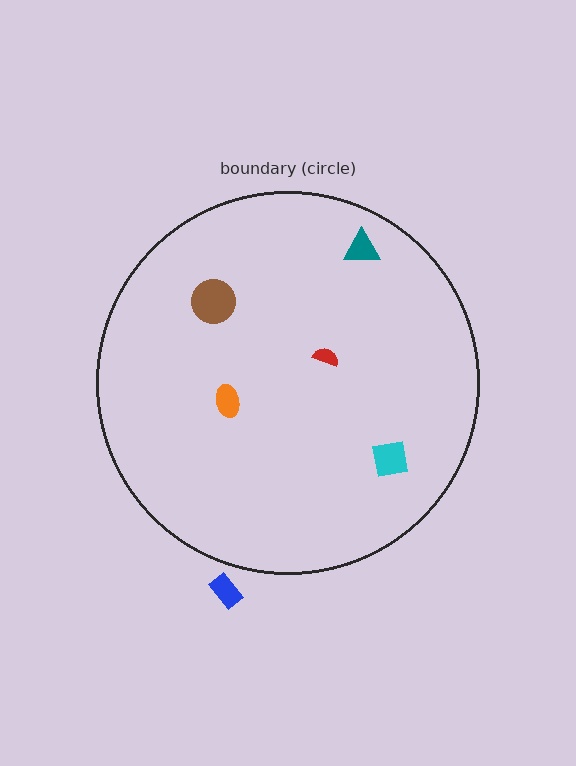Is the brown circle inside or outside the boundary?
Inside.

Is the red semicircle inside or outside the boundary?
Inside.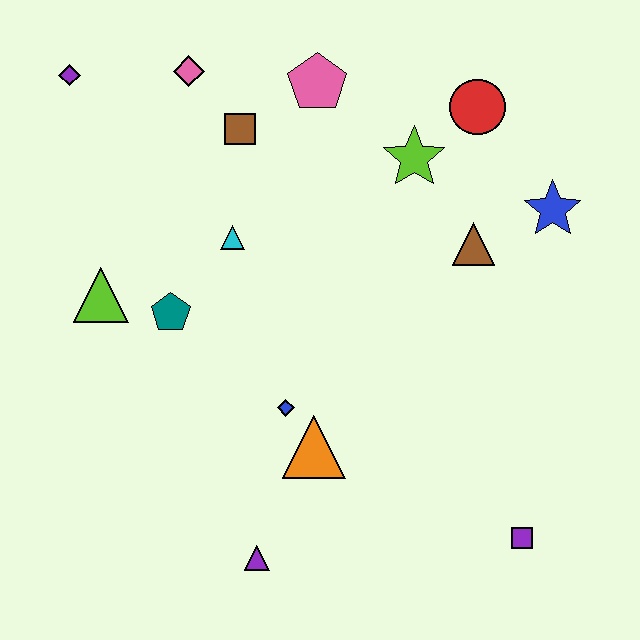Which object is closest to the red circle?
The lime star is closest to the red circle.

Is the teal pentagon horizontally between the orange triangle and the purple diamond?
Yes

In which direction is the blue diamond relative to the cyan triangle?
The blue diamond is below the cyan triangle.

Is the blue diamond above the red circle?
No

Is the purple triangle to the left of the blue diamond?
Yes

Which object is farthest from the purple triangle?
The purple diamond is farthest from the purple triangle.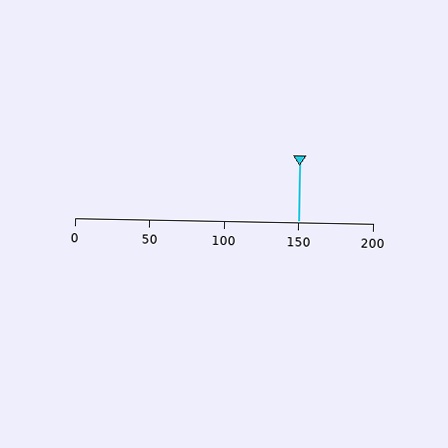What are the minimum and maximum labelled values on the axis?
The axis runs from 0 to 200.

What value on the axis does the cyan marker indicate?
The marker indicates approximately 150.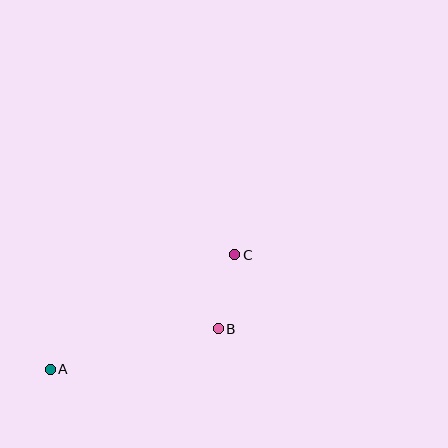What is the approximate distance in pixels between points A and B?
The distance between A and B is approximately 173 pixels.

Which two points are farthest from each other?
Points A and C are farthest from each other.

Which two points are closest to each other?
Points B and C are closest to each other.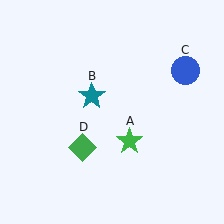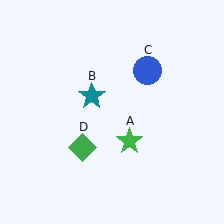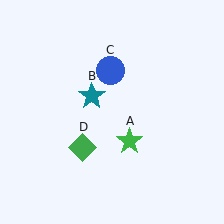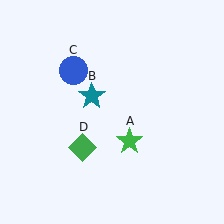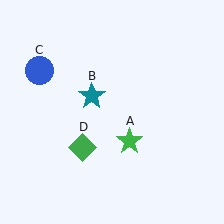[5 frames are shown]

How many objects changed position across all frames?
1 object changed position: blue circle (object C).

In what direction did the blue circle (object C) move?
The blue circle (object C) moved left.